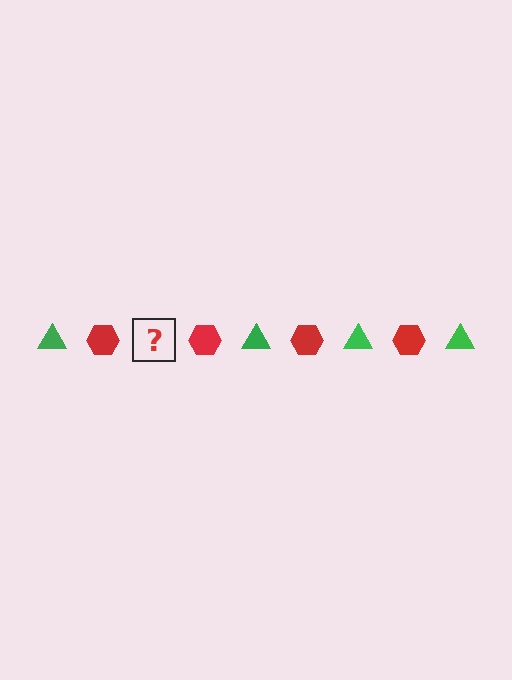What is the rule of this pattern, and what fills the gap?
The rule is that the pattern alternates between green triangle and red hexagon. The gap should be filled with a green triangle.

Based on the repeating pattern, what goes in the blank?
The blank should be a green triangle.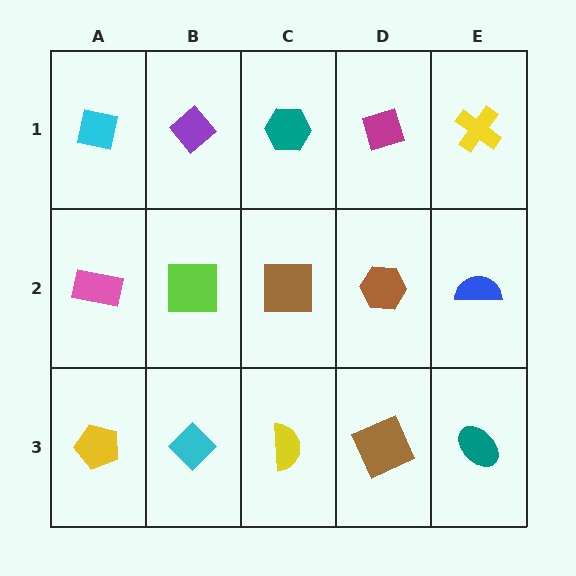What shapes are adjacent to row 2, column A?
A cyan square (row 1, column A), a yellow pentagon (row 3, column A), a lime square (row 2, column B).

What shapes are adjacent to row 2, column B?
A purple diamond (row 1, column B), a cyan diamond (row 3, column B), a pink rectangle (row 2, column A), a brown square (row 2, column C).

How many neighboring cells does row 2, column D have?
4.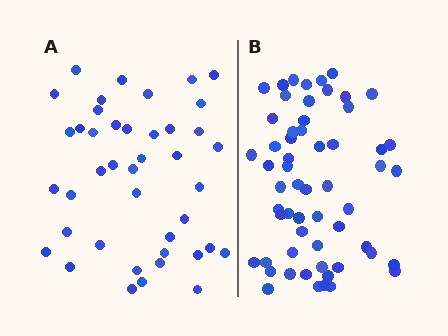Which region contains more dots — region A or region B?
Region B (the right region) has more dots.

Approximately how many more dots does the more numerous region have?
Region B has approximately 15 more dots than region A.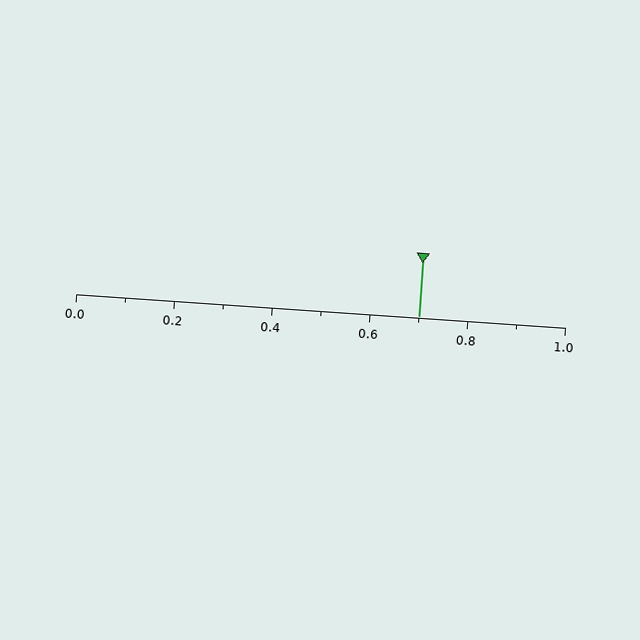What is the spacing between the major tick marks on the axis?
The major ticks are spaced 0.2 apart.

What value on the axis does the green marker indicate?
The marker indicates approximately 0.7.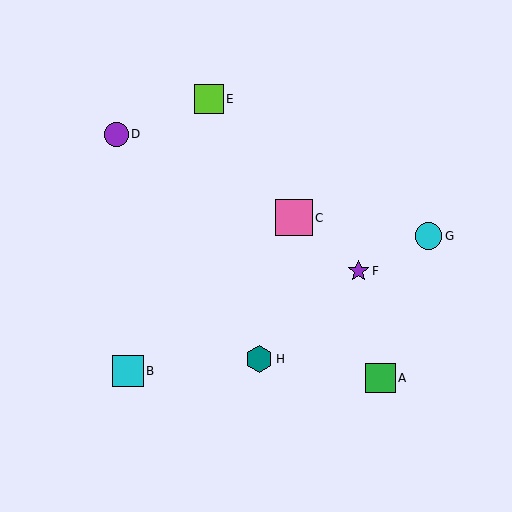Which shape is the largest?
The pink square (labeled C) is the largest.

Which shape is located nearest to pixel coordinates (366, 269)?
The purple star (labeled F) at (359, 271) is nearest to that location.